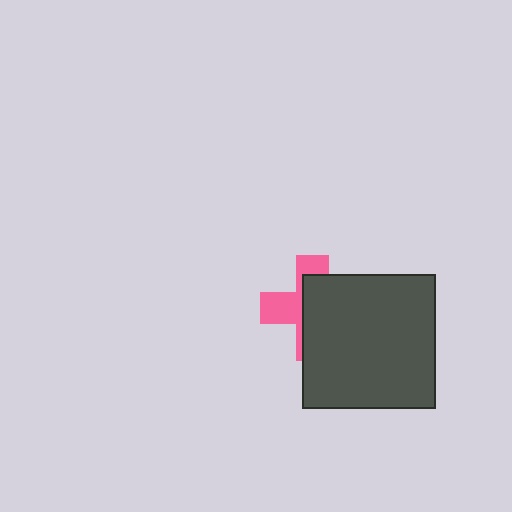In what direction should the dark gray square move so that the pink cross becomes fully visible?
The dark gray square should move right. That is the shortest direction to clear the overlap and leave the pink cross fully visible.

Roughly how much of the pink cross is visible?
A small part of it is visible (roughly 39%).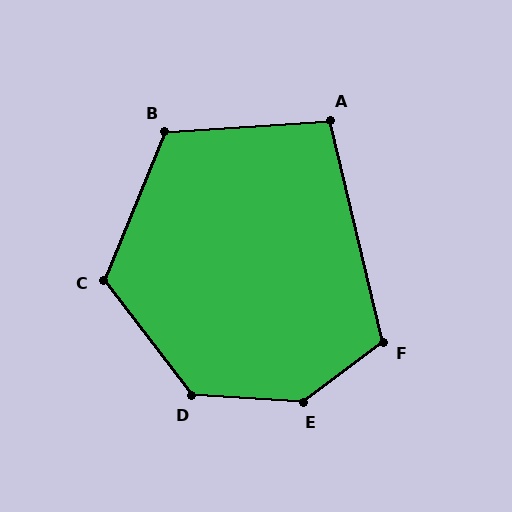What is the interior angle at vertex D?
Approximately 131 degrees (obtuse).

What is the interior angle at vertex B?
Approximately 116 degrees (obtuse).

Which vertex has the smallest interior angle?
A, at approximately 100 degrees.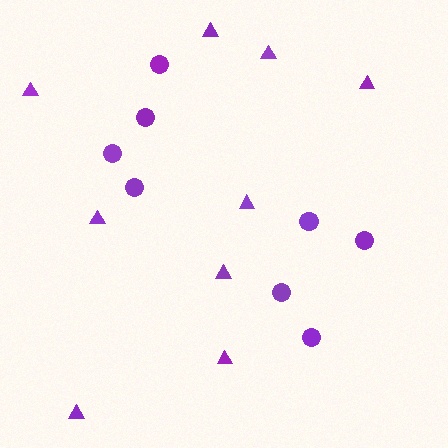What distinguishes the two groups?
There are 2 groups: one group of circles (8) and one group of triangles (9).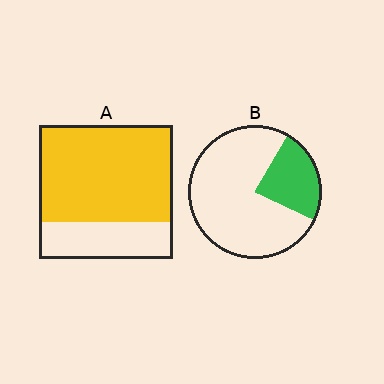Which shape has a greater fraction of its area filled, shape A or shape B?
Shape A.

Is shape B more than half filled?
No.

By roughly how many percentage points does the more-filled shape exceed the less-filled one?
By roughly 50 percentage points (A over B).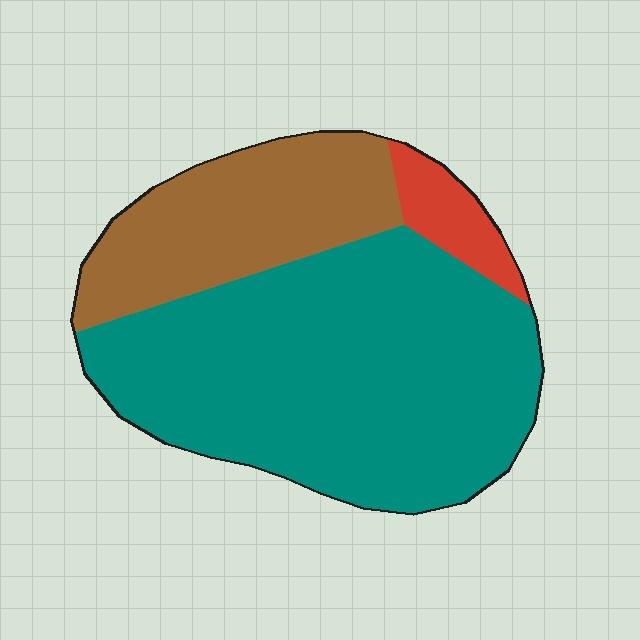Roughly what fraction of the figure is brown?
Brown takes up about one quarter (1/4) of the figure.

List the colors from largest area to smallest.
From largest to smallest: teal, brown, red.